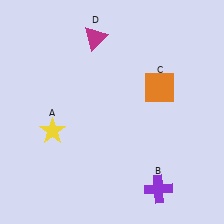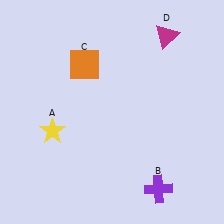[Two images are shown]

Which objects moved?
The objects that moved are: the orange square (C), the magenta triangle (D).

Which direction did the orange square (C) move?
The orange square (C) moved left.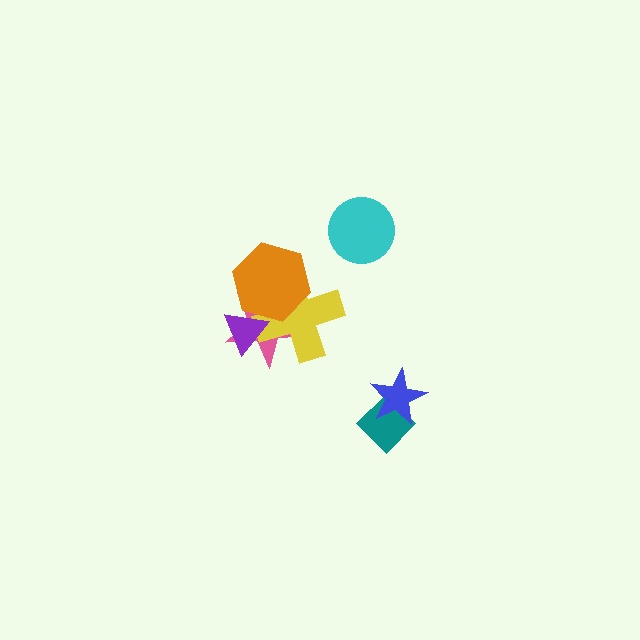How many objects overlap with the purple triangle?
3 objects overlap with the purple triangle.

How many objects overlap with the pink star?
3 objects overlap with the pink star.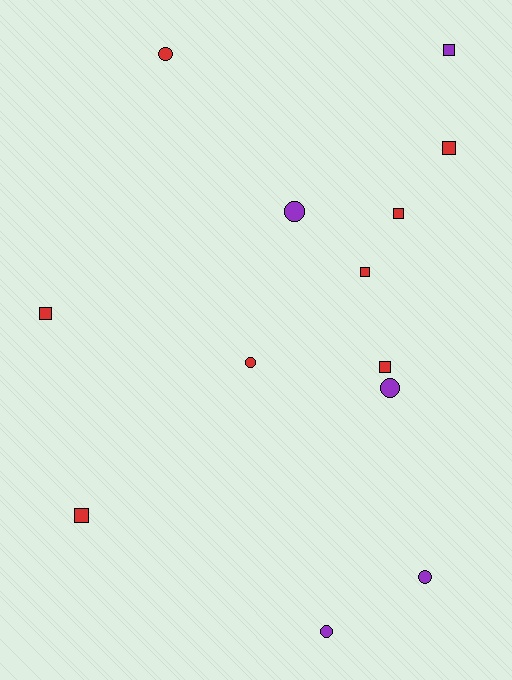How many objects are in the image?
There are 13 objects.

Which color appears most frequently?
Red, with 8 objects.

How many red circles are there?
There are 2 red circles.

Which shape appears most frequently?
Square, with 7 objects.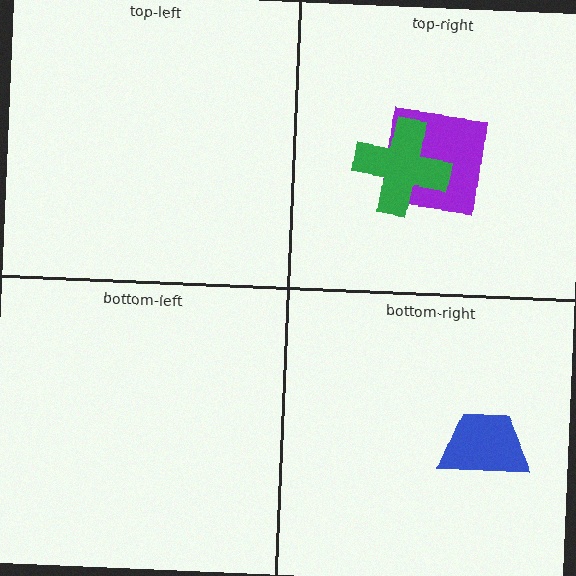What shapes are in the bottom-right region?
The blue trapezoid.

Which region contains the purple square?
The top-right region.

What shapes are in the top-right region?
The purple square, the green cross.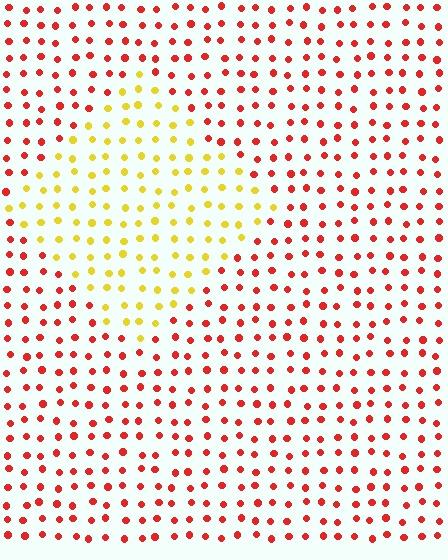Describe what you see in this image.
The image is filled with small red elements in a uniform arrangement. A diamond-shaped region is visible where the elements are tinted to a slightly different hue, forming a subtle color boundary.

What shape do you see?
I see a diamond.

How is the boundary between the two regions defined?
The boundary is defined purely by a slight shift in hue (about 56 degrees). Spacing, size, and orientation are identical on both sides.